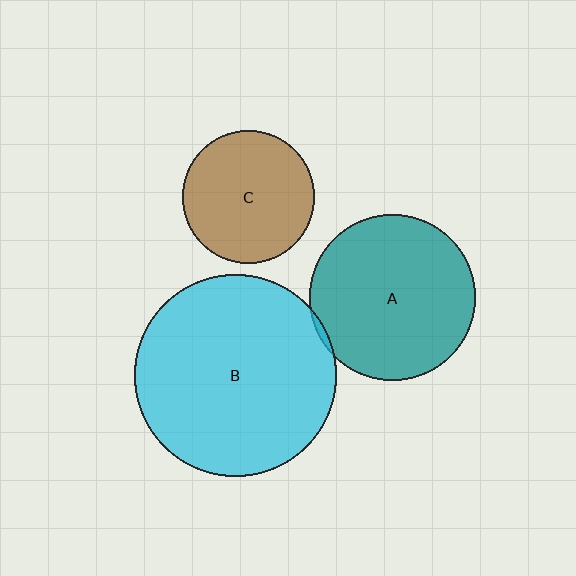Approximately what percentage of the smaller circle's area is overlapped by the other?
Approximately 5%.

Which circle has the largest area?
Circle B (cyan).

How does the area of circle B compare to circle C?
Approximately 2.3 times.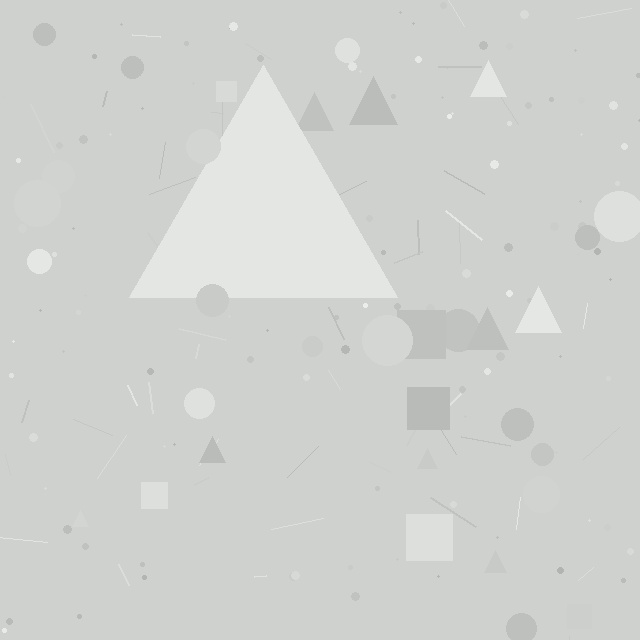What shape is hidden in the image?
A triangle is hidden in the image.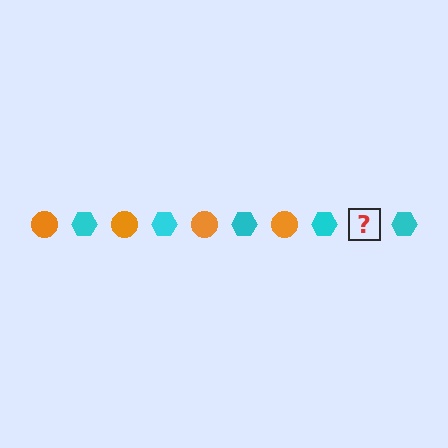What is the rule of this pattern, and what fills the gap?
The rule is that the pattern alternates between orange circle and cyan hexagon. The gap should be filled with an orange circle.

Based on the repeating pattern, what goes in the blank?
The blank should be an orange circle.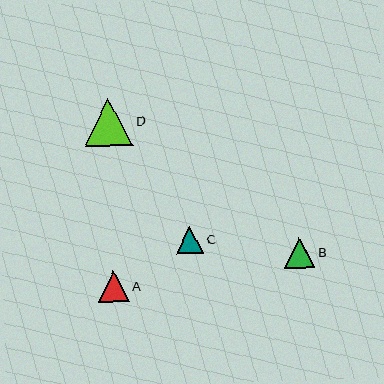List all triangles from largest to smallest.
From largest to smallest: D, A, B, C.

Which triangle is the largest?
Triangle D is the largest with a size of approximately 48 pixels.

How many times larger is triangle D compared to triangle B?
Triangle D is approximately 1.6 times the size of triangle B.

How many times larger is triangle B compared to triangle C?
Triangle B is approximately 1.1 times the size of triangle C.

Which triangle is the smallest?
Triangle C is the smallest with a size of approximately 27 pixels.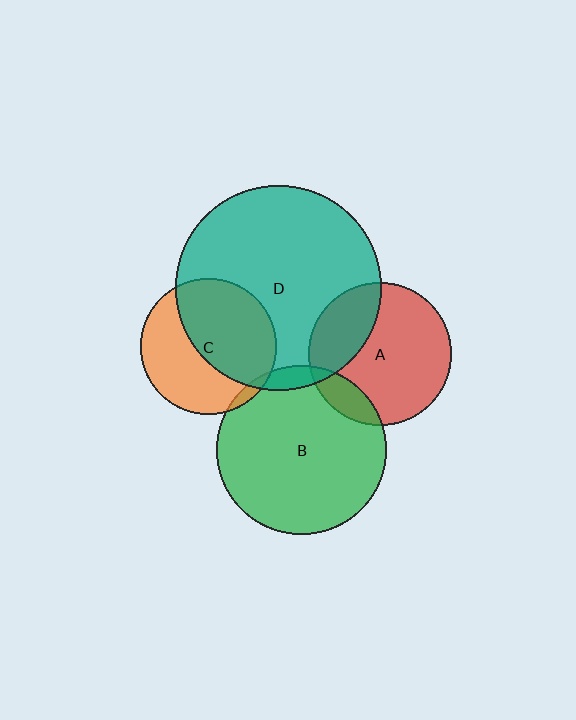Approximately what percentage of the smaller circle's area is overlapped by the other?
Approximately 5%.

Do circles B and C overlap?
Yes.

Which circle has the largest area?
Circle D (teal).